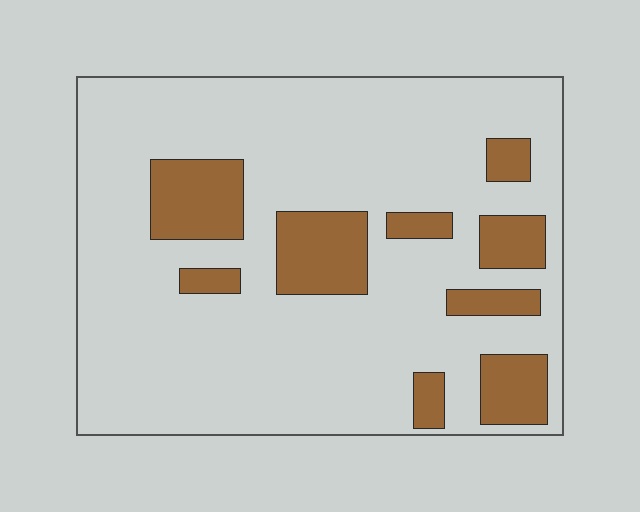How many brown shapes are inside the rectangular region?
9.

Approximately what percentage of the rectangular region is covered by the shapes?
Approximately 20%.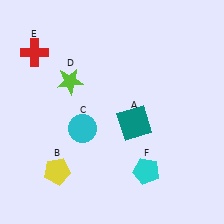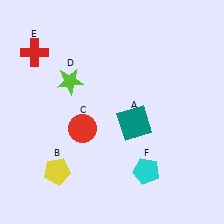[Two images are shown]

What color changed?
The circle (C) changed from cyan in Image 1 to red in Image 2.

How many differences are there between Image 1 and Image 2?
There is 1 difference between the two images.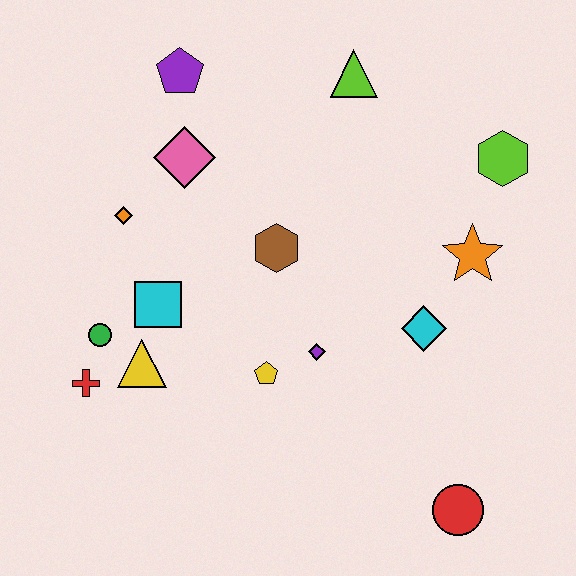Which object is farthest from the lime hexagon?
The red cross is farthest from the lime hexagon.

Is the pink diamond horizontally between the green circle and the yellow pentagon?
Yes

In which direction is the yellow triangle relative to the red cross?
The yellow triangle is to the right of the red cross.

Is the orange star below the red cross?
No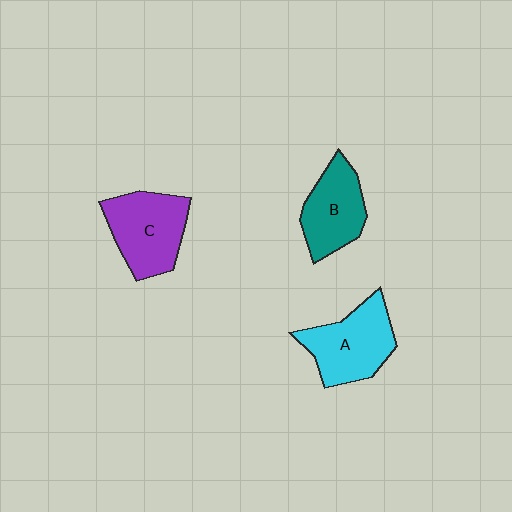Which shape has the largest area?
Shape C (purple).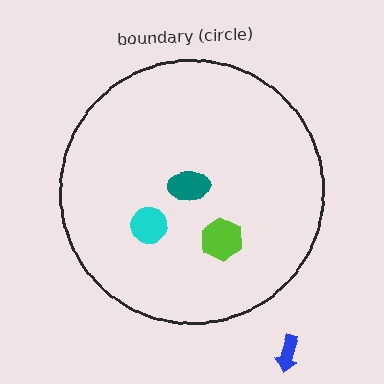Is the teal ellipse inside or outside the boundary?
Inside.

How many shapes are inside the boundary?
3 inside, 1 outside.